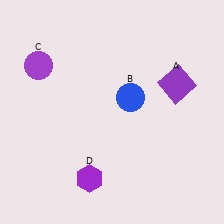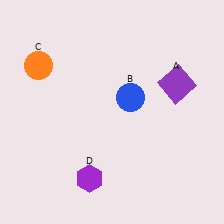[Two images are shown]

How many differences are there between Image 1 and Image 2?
There is 1 difference between the two images.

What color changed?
The circle (C) changed from purple in Image 1 to orange in Image 2.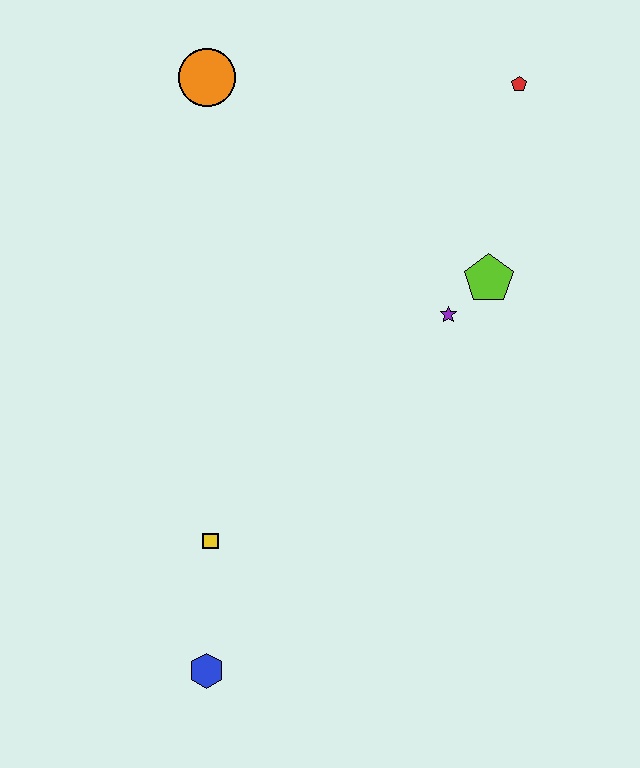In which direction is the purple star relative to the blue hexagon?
The purple star is above the blue hexagon.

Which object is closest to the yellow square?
The blue hexagon is closest to the yellow square.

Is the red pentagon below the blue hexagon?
No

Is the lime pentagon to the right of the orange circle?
Yes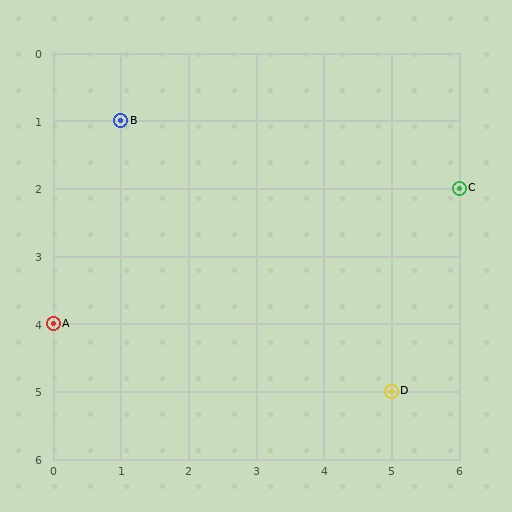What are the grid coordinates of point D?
Point D is at grid coordinates (5, 5).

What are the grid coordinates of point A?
Point A is at grid coordinates (0, 4).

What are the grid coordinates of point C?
Point C is at grid coordinates (6, 2).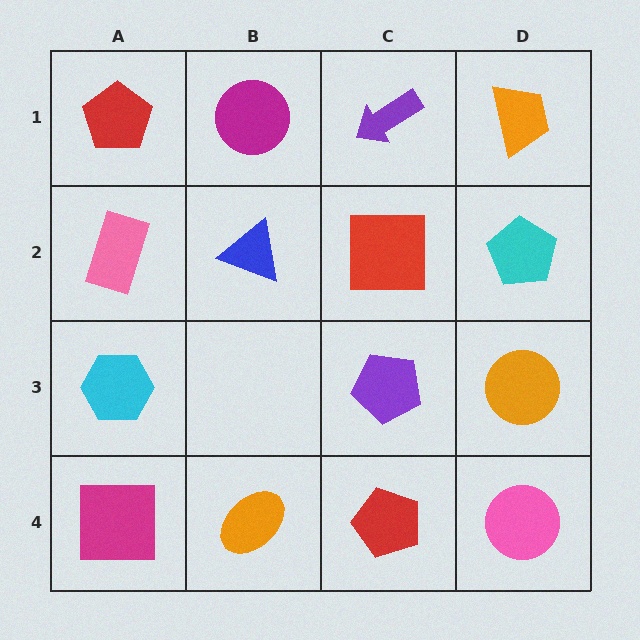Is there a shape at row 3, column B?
No, that cell is empty.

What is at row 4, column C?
A red pentagon.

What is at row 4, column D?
A pink circle.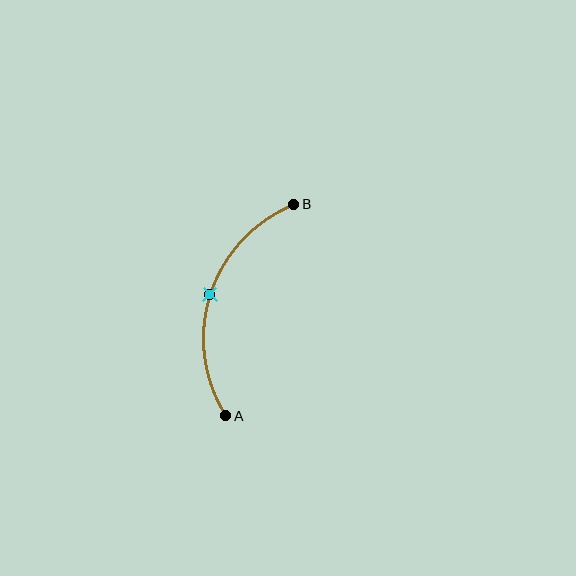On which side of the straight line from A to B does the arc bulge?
The arc bulges to the left of the straight line connecting A and B.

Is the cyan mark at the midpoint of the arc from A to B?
Yes. The cyan mark lies on the arc at equal arc-length from both A and B — it is the arc midpoint.